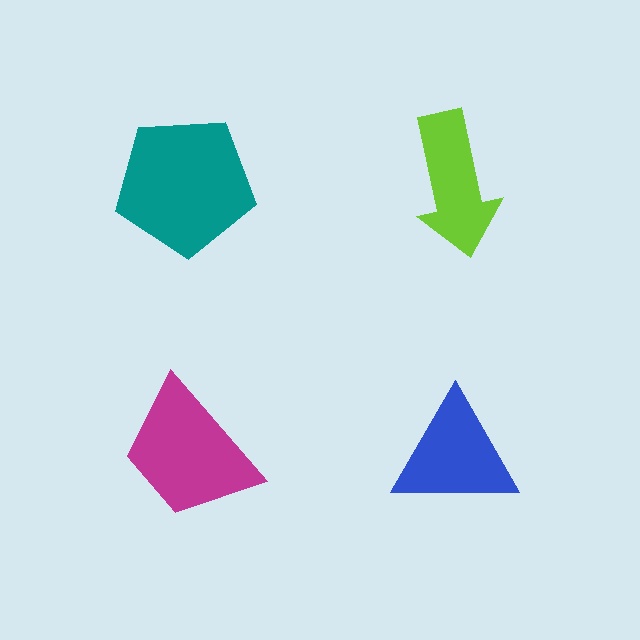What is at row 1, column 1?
A teal pentagon.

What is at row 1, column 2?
A lime arrow.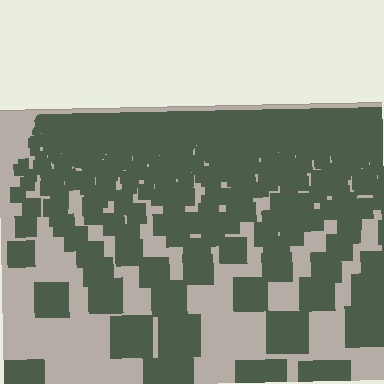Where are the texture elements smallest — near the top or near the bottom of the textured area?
Near the top.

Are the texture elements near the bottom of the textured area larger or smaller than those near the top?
Larger. Near the bottom, elements are closer to the viewer and appear at a bigger on-screen size.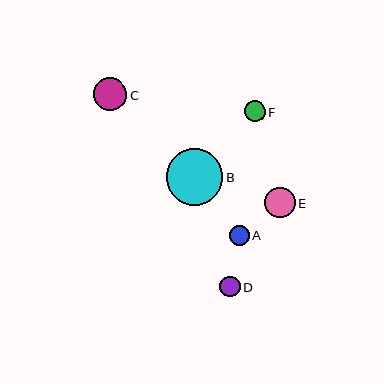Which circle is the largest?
Circle B is the largest with a size of approximately 57 pixels.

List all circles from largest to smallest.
From largest to smallest: B, C, E, F, D, A.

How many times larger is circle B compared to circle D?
Circle B is approximately 2.8 times the size of circle D.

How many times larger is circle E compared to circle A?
Circle E is approximately 1.5 times the size of circle A.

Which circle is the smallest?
Circle A is the smallest with a size of approximately 20 pixels.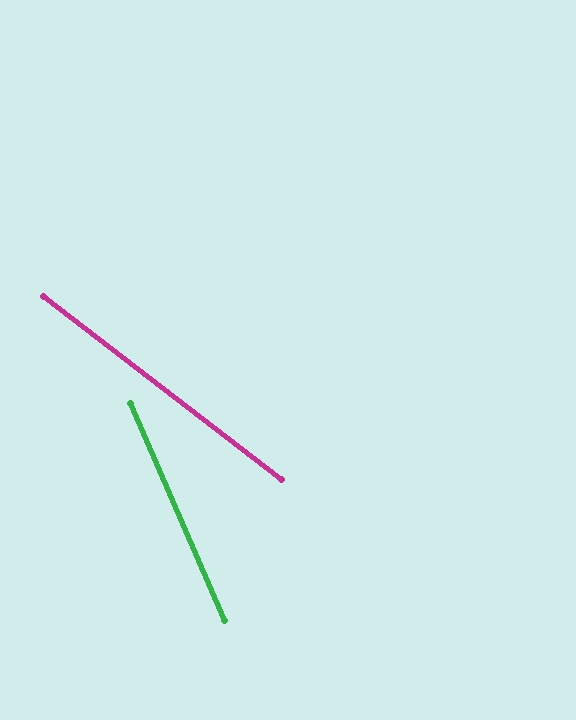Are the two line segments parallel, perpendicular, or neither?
Neither parallel nor perpendicular — they differ by about 29°.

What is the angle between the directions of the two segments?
Approximately 29 degrees.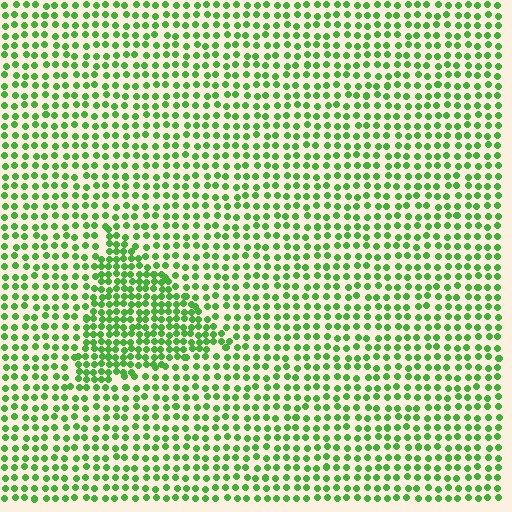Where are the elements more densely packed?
The elements are more densely packed inside the triangle boundary.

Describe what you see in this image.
The image contains small green elements arranged at two different densities. A triangle-shaped region is visible where the elements are more densely packed than the surrounding area.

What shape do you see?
I see a triangle.